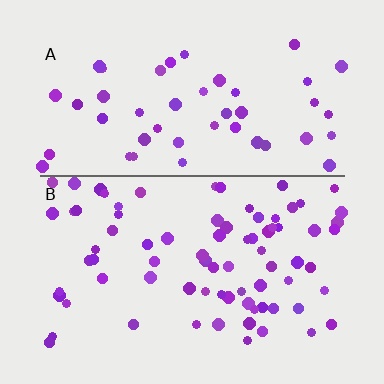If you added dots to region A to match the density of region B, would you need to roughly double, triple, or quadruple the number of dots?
Approximately double.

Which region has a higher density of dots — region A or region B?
B (the bottom).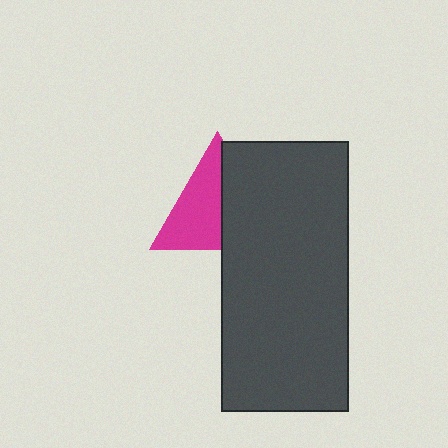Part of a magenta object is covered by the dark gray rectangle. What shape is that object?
It is a triangle.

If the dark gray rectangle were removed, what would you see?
You would see the complete magenta triangle.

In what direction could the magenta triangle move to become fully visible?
The magenta triangle could move left. That would shift it out from behind the dark gray rectangle entirely.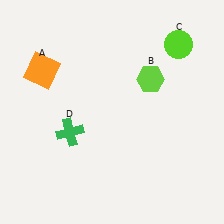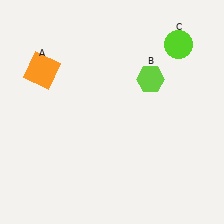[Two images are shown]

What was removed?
The green cross (D) was removed in Image 2.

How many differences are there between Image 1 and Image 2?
There is 1 difference between the two images.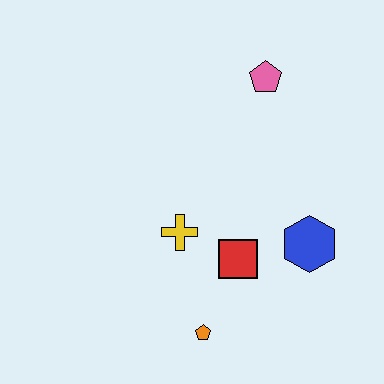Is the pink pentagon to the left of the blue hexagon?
Yes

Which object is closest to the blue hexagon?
The red square is closest to the blue hexagon.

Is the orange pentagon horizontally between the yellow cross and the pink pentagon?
Yes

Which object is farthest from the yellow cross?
The pink pentagon is farthest from the yellow cross.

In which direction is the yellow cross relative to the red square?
The yellow cross is to the left of the red square.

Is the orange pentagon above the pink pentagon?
No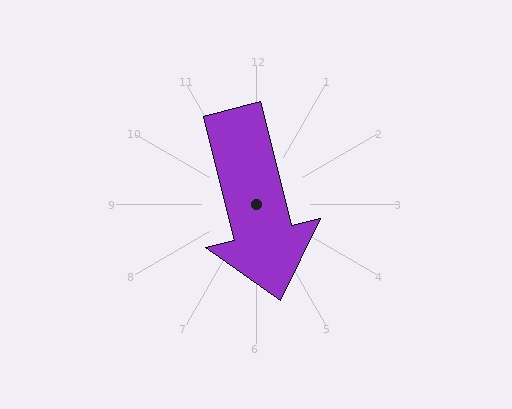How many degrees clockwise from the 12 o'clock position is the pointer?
Approximately 166 degrees.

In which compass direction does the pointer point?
South.